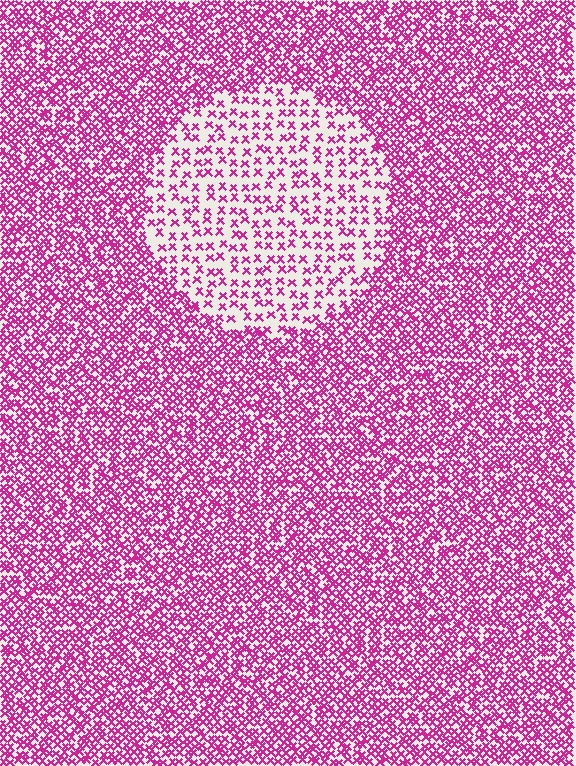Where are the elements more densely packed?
The elements are more densely packed outside the circle boundary.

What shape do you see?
I see a circle.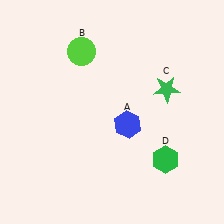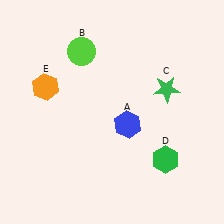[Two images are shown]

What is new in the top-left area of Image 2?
An orange hexagon (E) was added in the top-left area of Image 2.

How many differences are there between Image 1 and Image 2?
There is 1 difference between the two images.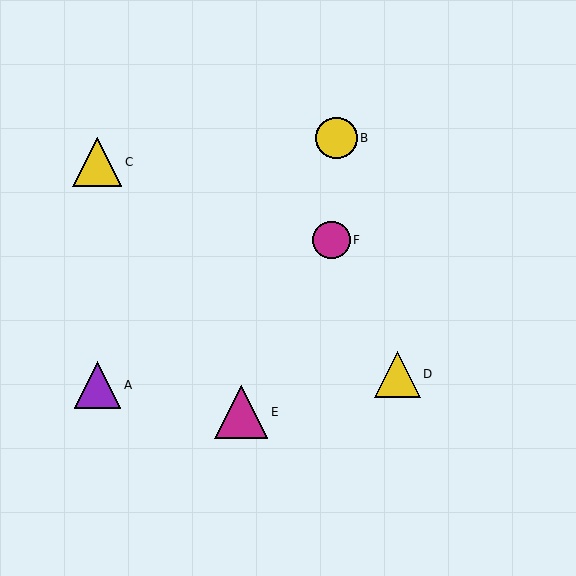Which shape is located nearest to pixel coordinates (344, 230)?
The magenta circle (labeled F) at (332, 240) is nearest to that location.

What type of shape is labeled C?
Shape C is a yellow triangle.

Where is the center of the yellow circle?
The center of the yellow circle is at (336, 138).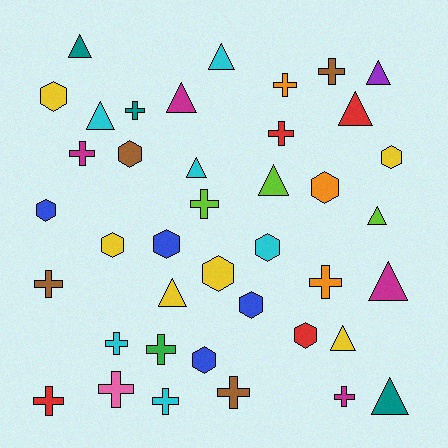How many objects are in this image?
There are 40 objects.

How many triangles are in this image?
There are 13 triangles.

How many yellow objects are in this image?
There are 6 yellow objects.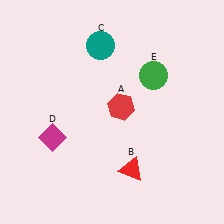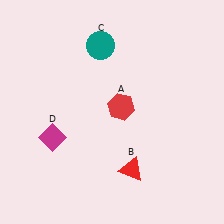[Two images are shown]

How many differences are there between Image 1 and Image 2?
There is 1 difference between the two images.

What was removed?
The green circle (E) was removed in Image 2.